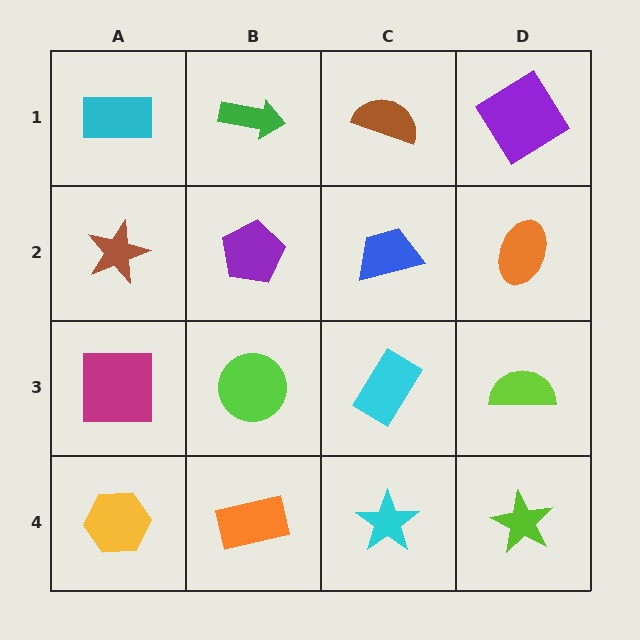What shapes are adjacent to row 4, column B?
A lime circle (row 3, column B), a yellow hexagon (row 4, column A), a cyan star (row 4, column C).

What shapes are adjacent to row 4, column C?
A cyan rectangle (row 3, column C), an orange rectangle (row 4, column B), a lime star (row 4, column D).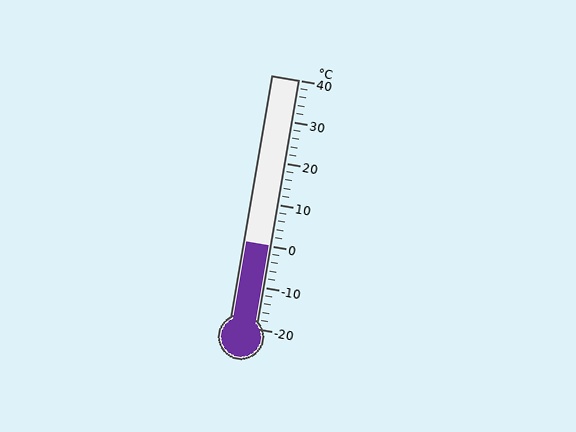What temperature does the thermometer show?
The thermometer shows approximately 0°C.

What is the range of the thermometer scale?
The thermometer scale ranges from -20°C to 40°C.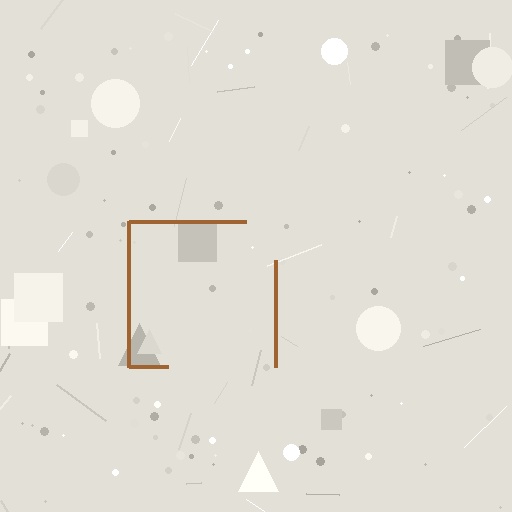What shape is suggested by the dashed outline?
The dashed outline suggests a square.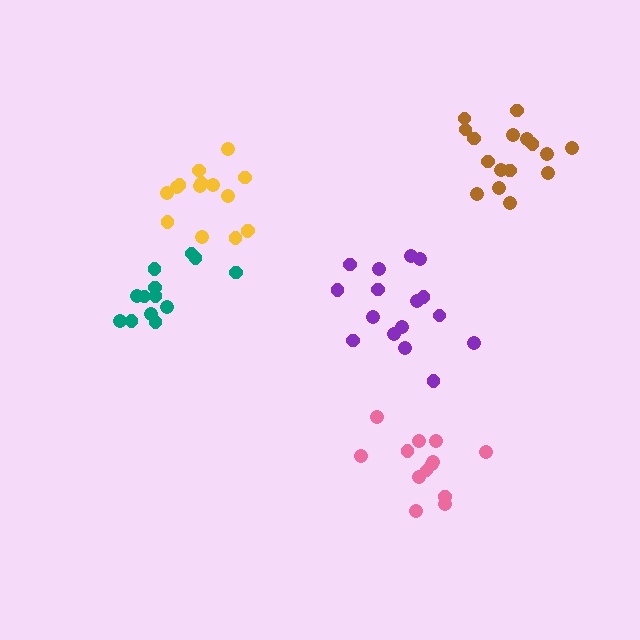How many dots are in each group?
Group 1: 16 dots, Group 2: 13 dots, Group 3: 16 dots, Group 4: 13 dots, Group 5: 15 dots (73 total).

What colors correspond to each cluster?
The clusters are colored: brown, teal, purple, pink, yellow.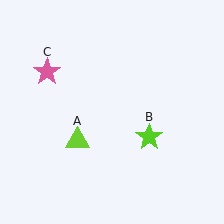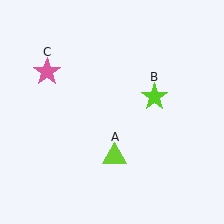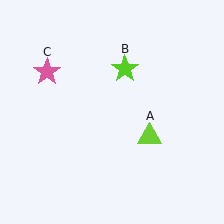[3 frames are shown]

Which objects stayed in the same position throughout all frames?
Pink star (object C) remained stationary.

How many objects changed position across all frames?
2 objects changed position: lime triangle (object A), lime star (object B).